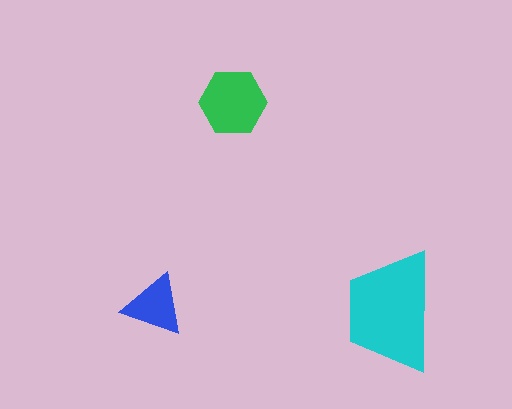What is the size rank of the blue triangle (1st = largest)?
3rd.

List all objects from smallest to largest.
The blue triangle, the green hexagon, the cyan trapezoid.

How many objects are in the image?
There are 3 objects in the image.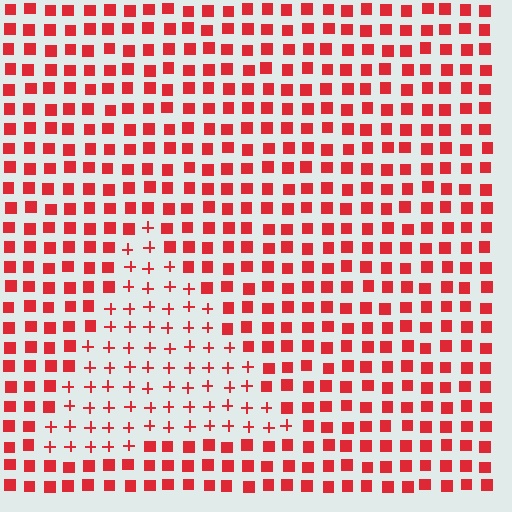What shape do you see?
I see a triangle.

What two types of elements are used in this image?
The image uses plus signs inside the triangle region and squares outside it.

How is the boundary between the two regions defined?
The boundary is defined by a change in element shape: plus signs inside vs. squares outside. All elements share the same color and spacing.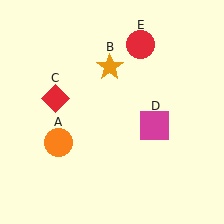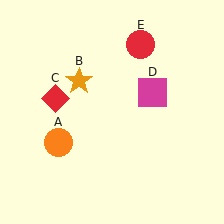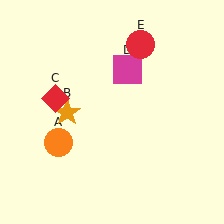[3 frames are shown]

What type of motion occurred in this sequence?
The orange star (object B), magenta square (object D) rotated counterclockwise around the center of the scene.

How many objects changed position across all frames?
2 objects changed position: orange star (object B), magenta square (object D).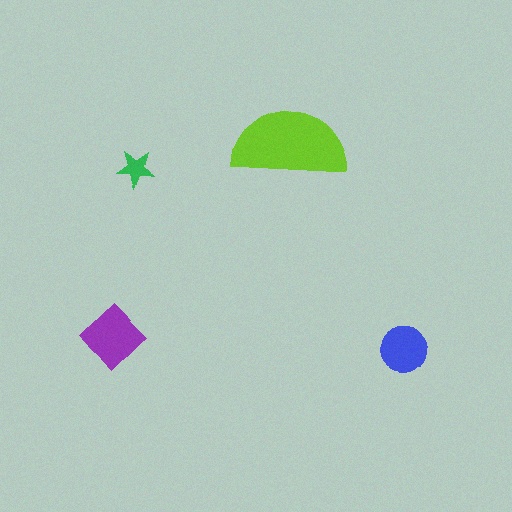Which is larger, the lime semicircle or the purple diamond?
The lime semicircle.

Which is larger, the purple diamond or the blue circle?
The purple diamond.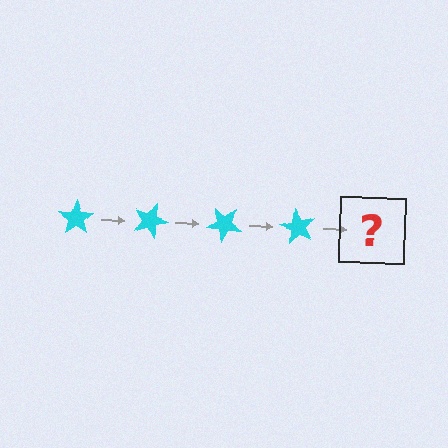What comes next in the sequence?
The next element should be a cyan star rotated 80 degrees.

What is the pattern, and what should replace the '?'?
The pattern is that the star rotates 20 degrees each step. The '?' should be a cyan star rotated 80 degrees.